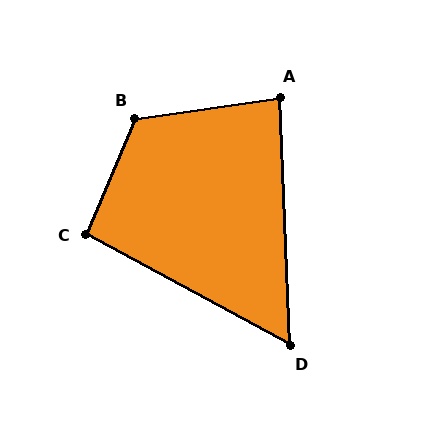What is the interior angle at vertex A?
Approximately 84 degrees (acute).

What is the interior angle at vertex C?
Approximately 96 degrees (obtuse).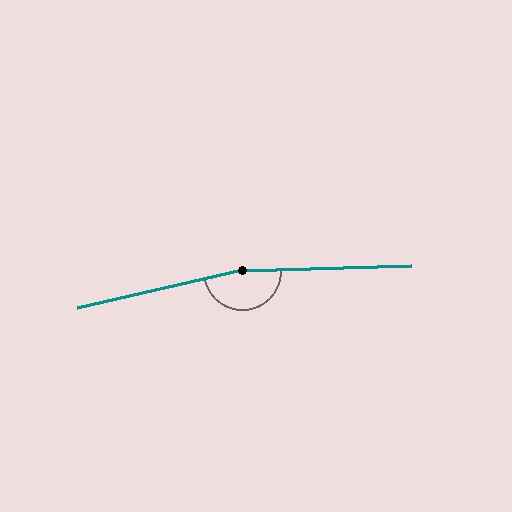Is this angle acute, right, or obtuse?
It is obtuse.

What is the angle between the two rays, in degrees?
Approximately 169 degrees.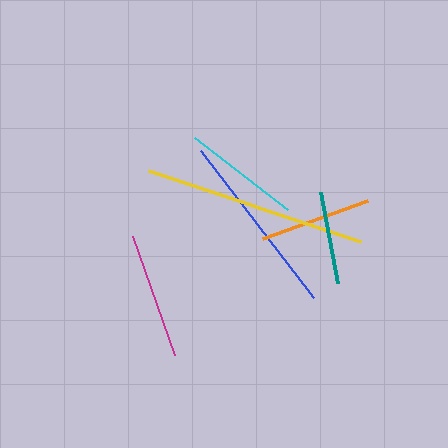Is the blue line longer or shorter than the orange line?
The blue line is longer than the orange line.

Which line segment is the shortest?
The teal line is the shortest at approximately 93 pixels.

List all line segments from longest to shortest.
From longest to shortest: yellow, blue, magenta, cyan, orange, teal.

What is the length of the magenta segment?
The magenta segment is approximately 126 pixels long.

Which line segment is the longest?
The yellow line is the longest at approximately 224 pixels.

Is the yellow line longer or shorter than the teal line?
The yellow line is longer than the teal line.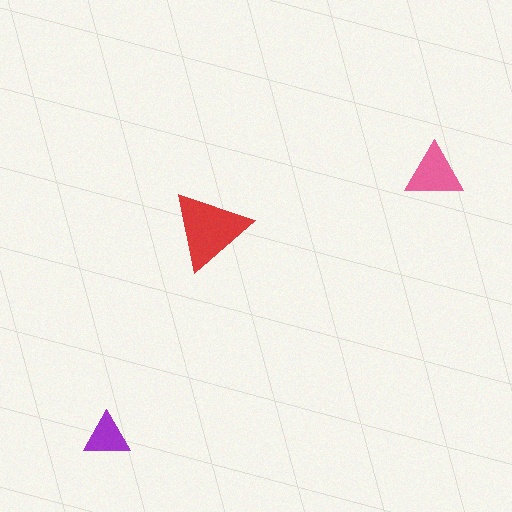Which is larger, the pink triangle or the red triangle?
The red one.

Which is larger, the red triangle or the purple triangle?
The red one.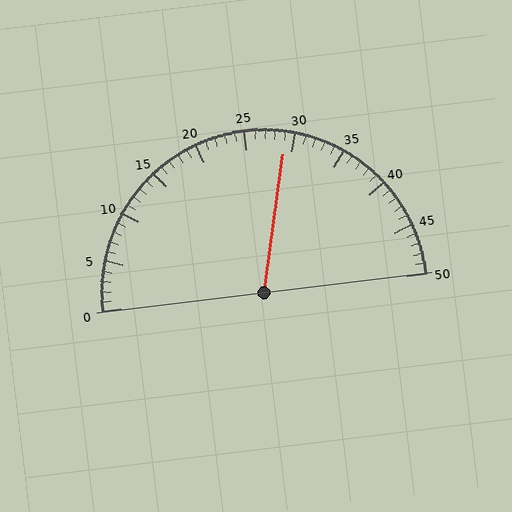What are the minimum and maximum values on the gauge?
The gauge ranges from 0 to 50.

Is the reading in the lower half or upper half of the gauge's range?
The reading is in the upper half of the range (0 to 50).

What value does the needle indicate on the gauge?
The needle indicates approximately 29.